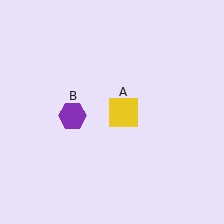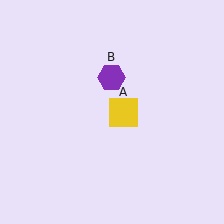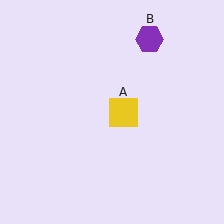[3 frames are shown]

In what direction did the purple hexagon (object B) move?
The purple hexagon (object B) moved up and to the right.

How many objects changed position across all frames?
1 object changed position: purple hexagon (object B).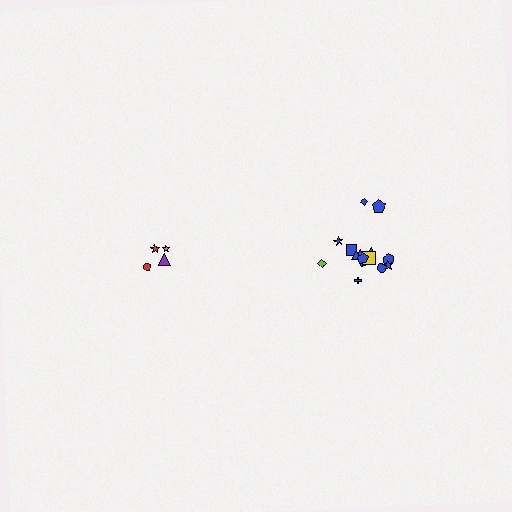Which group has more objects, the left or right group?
The right group.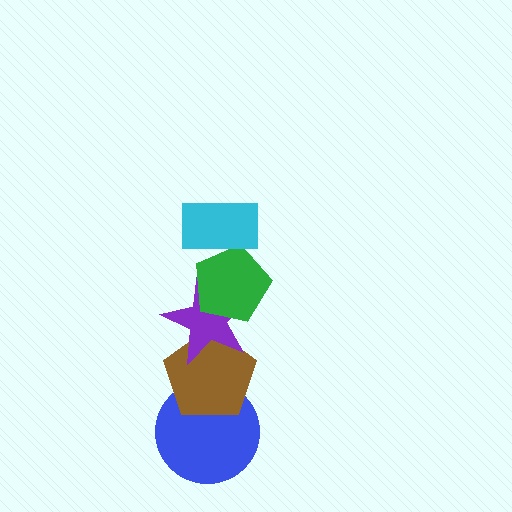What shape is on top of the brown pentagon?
The purple star is on top of the brown pentagon.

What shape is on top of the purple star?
The green pentagon is on top of the purple star.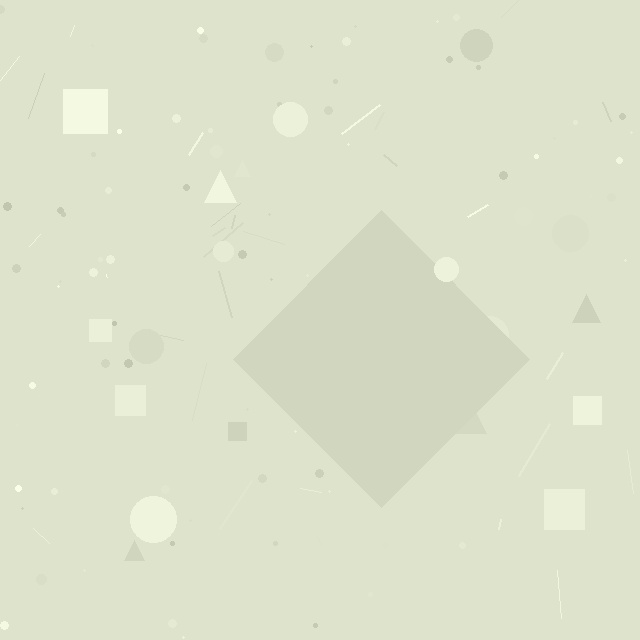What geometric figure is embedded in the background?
A diamond is embedded in the background.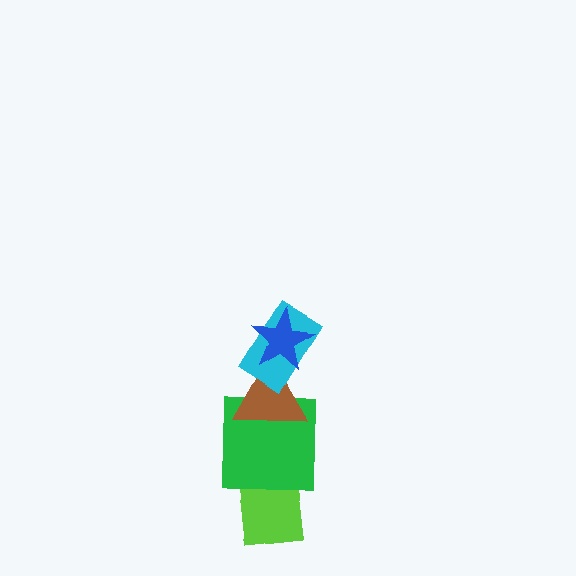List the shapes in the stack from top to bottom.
From top to bottom: the blue star, the cyan rectangle, the brown triangle, the green square, the lime rectangle.